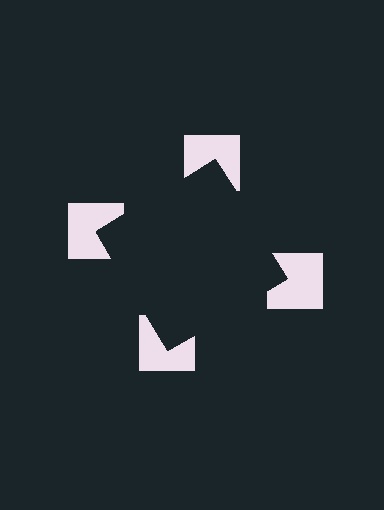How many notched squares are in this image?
There are 4 — one at each vertex of the illusory square.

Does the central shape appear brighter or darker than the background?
It typically appears slightly darker than the background, even though no actual brightness change is drawn.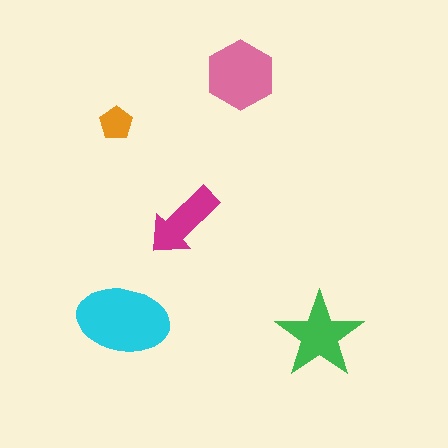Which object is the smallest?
The orange pentagon.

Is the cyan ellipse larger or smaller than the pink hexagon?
Larger.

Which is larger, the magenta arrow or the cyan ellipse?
The cyan ellipse.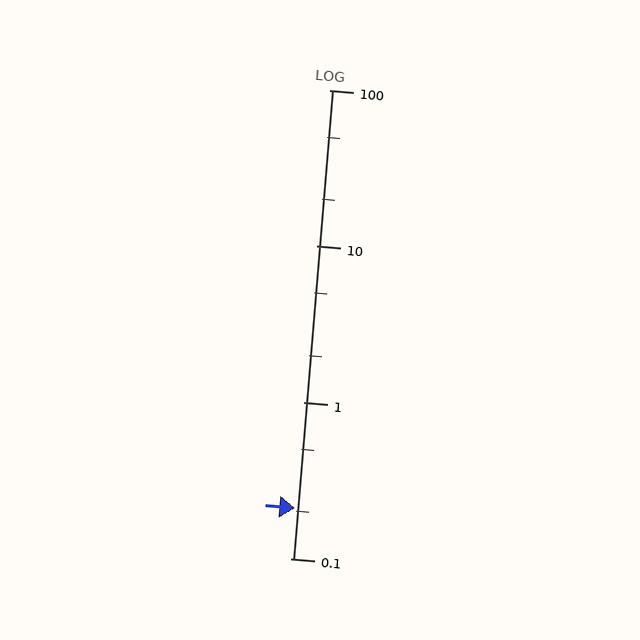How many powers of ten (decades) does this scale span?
The scale spans 3 decades, from 0.1 to 100.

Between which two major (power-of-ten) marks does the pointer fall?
The pointer is between 0.1 and 1.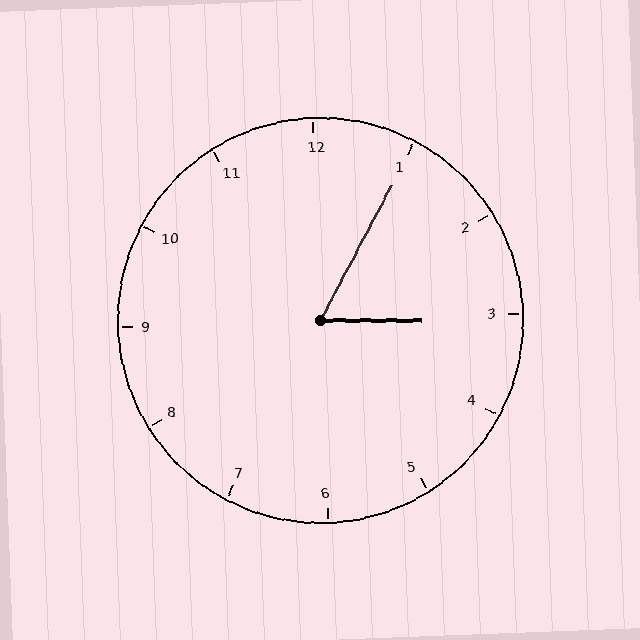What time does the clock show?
3:05.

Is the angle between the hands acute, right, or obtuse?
It is acute.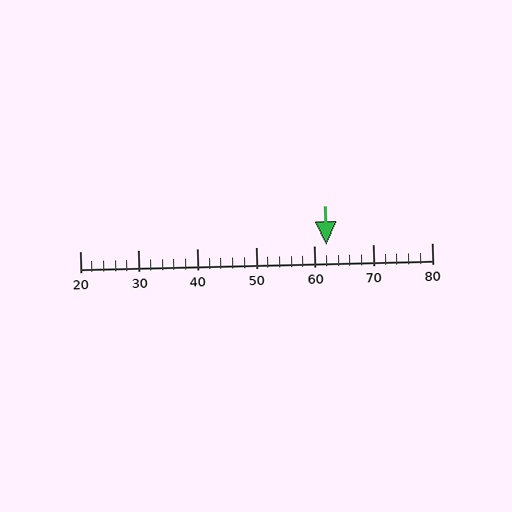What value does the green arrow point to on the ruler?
The green arrow points to approximately 62.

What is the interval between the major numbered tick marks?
The major tick marks are spaced 10 units apart.